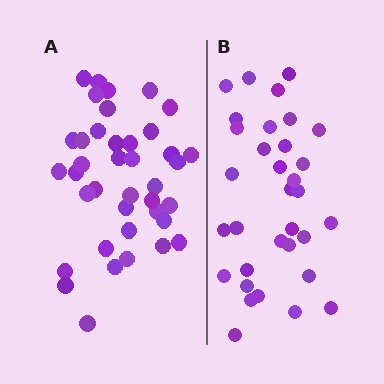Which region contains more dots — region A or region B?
Region A (the left region) has more dots.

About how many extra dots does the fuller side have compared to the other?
Region A has about 6 more dots than region B.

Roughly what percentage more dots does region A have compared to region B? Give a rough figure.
About 20% more.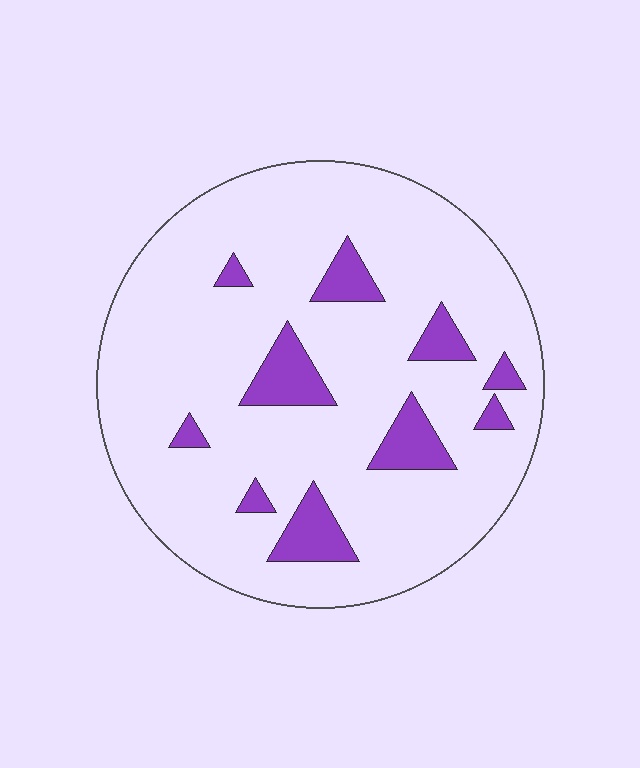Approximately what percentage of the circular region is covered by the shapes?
Approximately 15%.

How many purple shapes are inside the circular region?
10.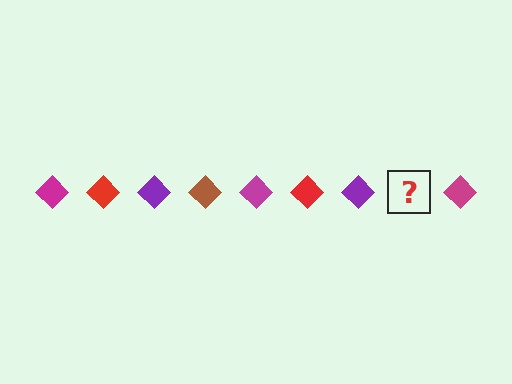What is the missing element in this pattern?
The missing element is a brown diamond.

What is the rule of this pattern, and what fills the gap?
The rule is that the pattern cycles through magenta, red, purple, brown diamonds. The gap should be filled with a brown diamond.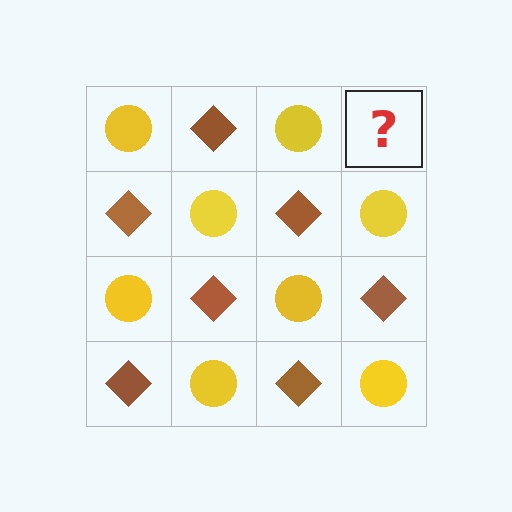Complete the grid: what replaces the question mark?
The question mark should be replaced with a brown diamond.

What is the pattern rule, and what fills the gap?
The rule is that it alternates yellow circle and brown diamond in a checkerboard pattern. The gap should be filled with a brown diamond.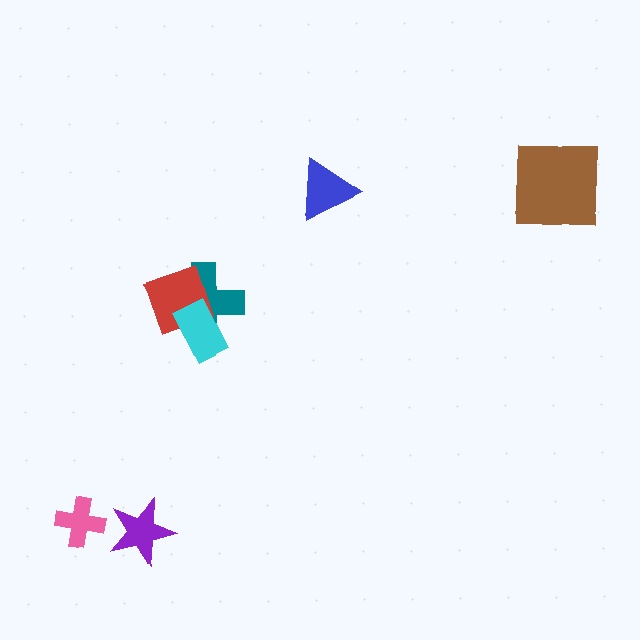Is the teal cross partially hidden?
Yes, it is partially covered by another shape.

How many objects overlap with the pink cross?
0 objects overlap with the pink cross.